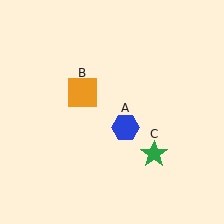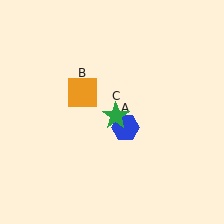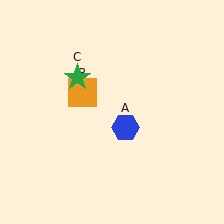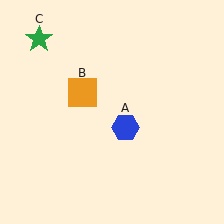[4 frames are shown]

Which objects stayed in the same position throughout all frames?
Blue hexagon (object A) and orange square (object B) remained stationary.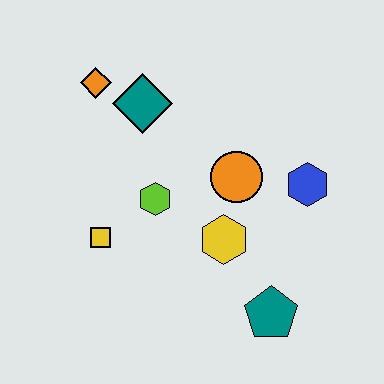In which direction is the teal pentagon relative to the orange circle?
The teal pentagon is below the orange circle.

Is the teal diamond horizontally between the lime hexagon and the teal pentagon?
No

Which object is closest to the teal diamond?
The orange diamond is closest to the teal diamond.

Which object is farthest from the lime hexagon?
The teal pentagon is farthest from the lime hexagon.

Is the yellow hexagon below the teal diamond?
Yes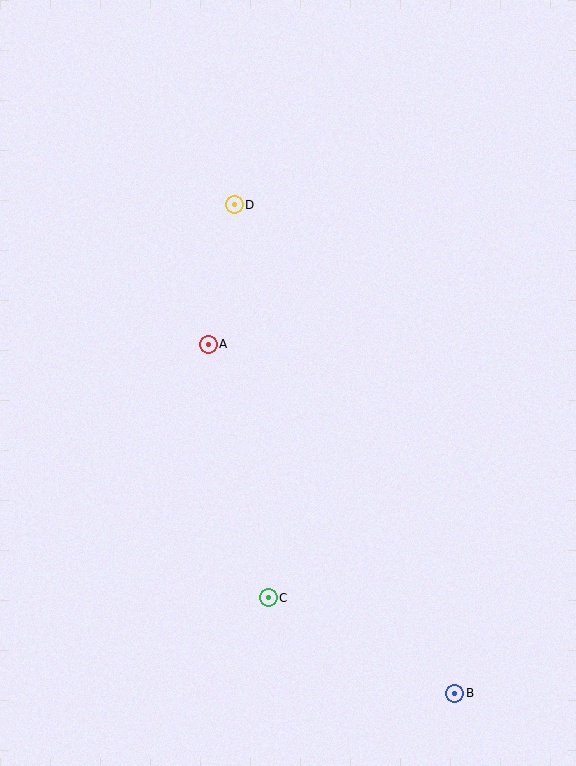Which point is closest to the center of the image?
Point A at (208, 344) is closest to the center.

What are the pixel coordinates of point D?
Point D is at (234, 205).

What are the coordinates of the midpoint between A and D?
The midpoint between A and D is at (221, 275).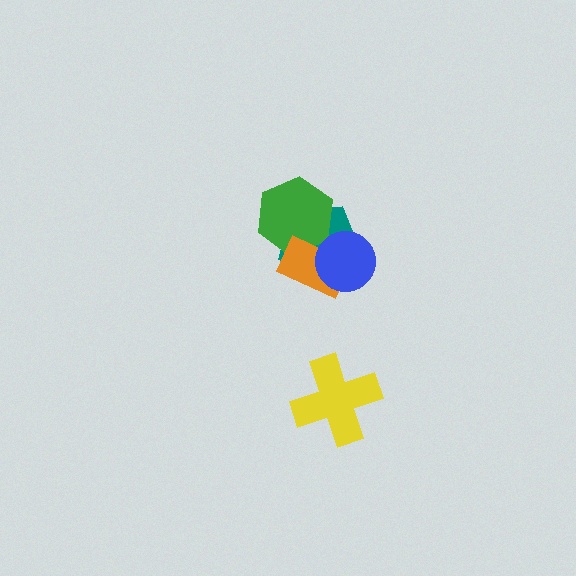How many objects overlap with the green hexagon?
2 objects overlap with the green hexagon.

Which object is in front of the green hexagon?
The orange rectangle is in front of the green hexagon.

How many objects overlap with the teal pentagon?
3 objects overlap with the teal pentagon.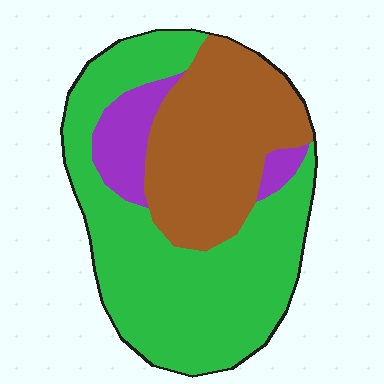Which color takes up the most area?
Green, at roughly 55%.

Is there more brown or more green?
Green.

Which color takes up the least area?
Purple, at roughly 10%.